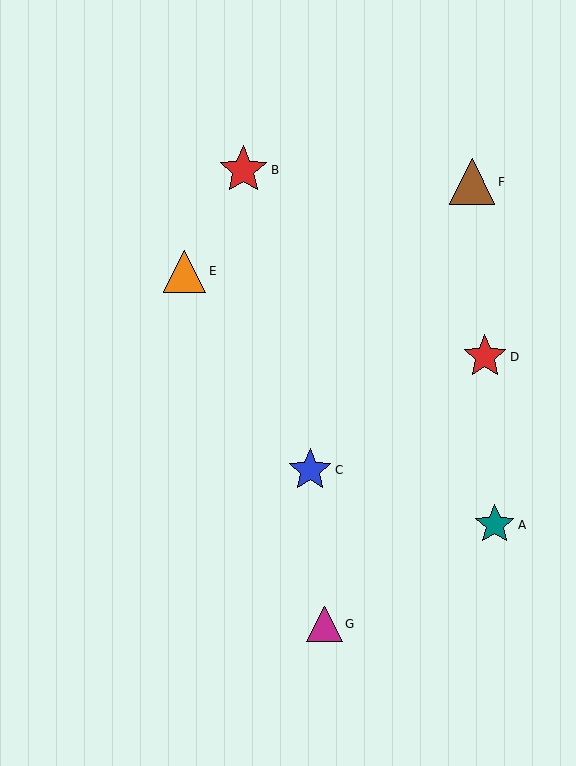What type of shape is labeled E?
Shape E is an orange triangle.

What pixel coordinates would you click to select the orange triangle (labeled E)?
Click at (185, 271) to select the orange triangle E.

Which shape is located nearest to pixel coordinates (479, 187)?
The brown triangle (labeled F) at (472, 182) is nearest to that location.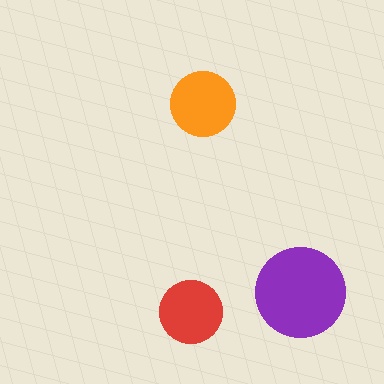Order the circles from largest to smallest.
the purple one, the orange one, the red one.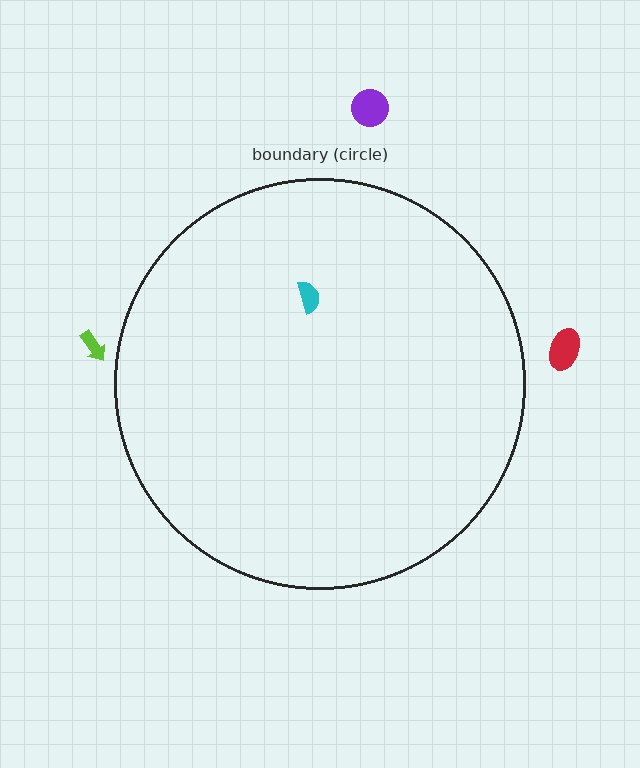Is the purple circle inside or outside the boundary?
Outside.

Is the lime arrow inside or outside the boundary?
Outside.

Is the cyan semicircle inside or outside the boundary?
Inside.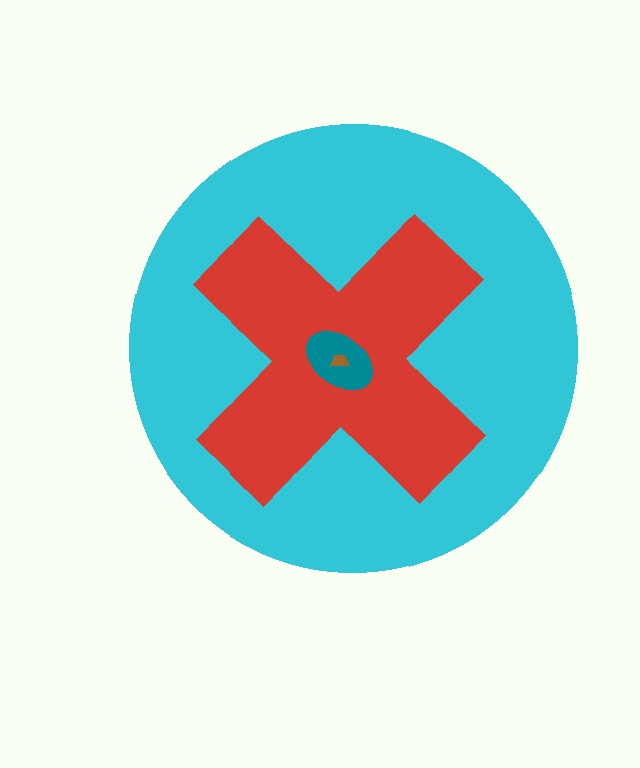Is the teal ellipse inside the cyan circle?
Yes.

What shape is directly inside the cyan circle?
The red cross.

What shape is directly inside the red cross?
The teal ellipse.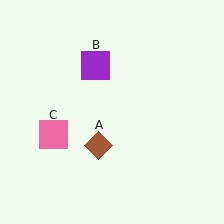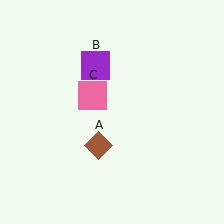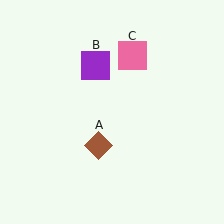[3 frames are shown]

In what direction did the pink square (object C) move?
The pink square (object C) moved up and to the right.